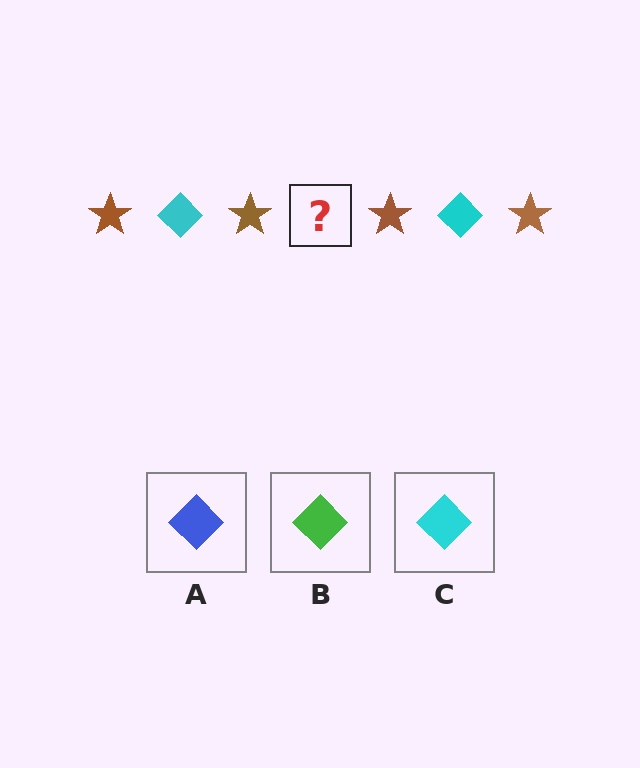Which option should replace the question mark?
Option C.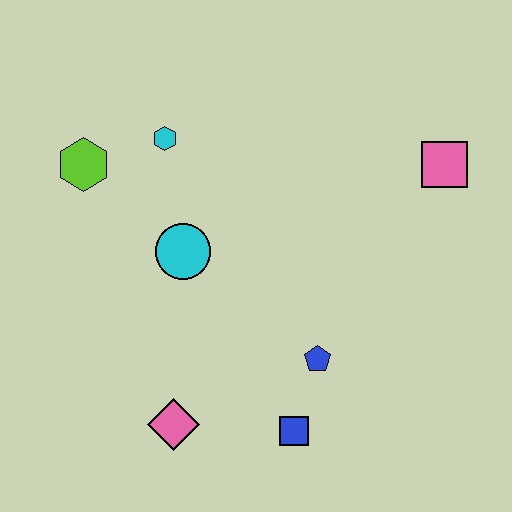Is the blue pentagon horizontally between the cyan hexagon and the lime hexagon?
No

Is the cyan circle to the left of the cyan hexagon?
No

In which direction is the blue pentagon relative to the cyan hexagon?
The blue pentagon is below the cyan hexagon.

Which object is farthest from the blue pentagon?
The lime hexagon is farthest from the blue pentagon.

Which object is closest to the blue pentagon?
The blue square is closest to the blue pentagon.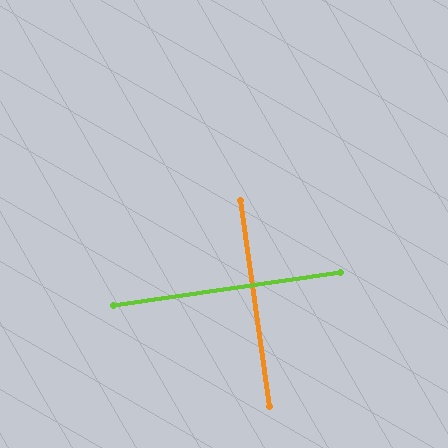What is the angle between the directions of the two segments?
Approximately 90 degrees.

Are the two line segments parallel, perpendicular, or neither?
Perpendicular — they meet at approximately 90°.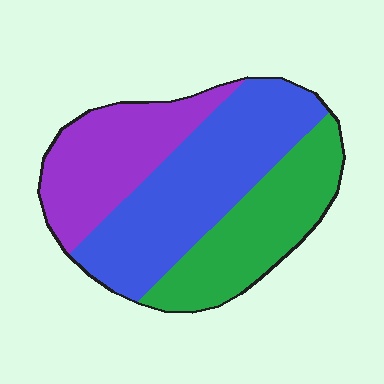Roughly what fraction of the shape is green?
Green covers 30% of the shape.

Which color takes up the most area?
Blue, at roughly 45%.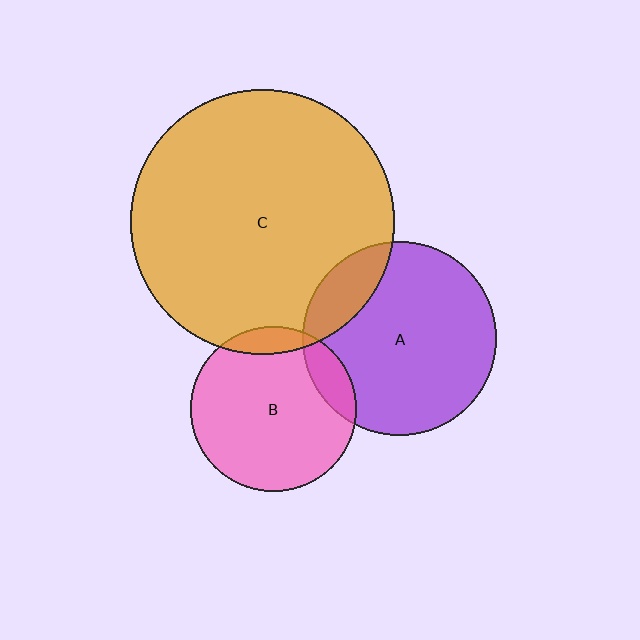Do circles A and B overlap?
Yes.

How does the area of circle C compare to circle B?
Approximately 2.5 times.